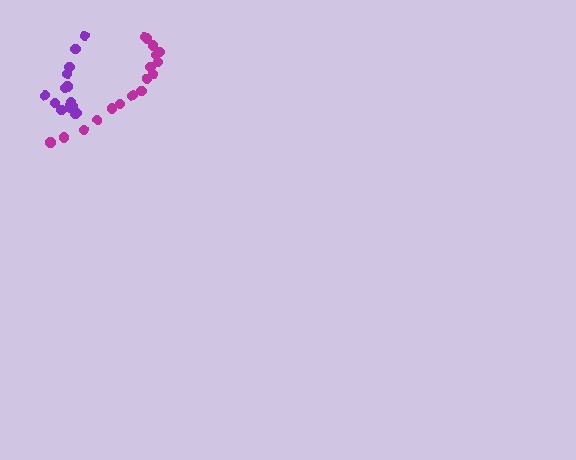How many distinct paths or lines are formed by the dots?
There are 2 distinct paths.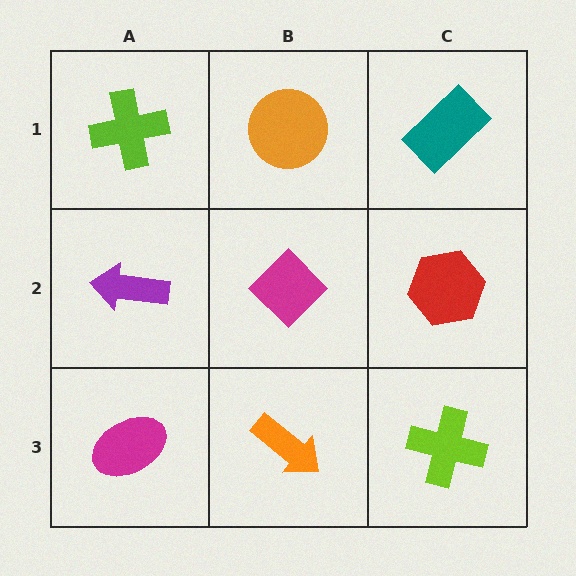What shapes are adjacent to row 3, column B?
A magenta diamond (row 2, column B), a magenta ellipse (row 3, column A), a lime cross (row 3, column C).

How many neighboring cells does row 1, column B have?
3.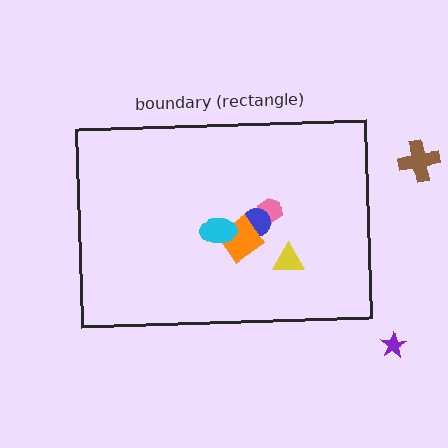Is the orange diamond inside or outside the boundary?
Inside.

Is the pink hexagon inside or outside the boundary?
Inside.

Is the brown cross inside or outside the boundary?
Outside.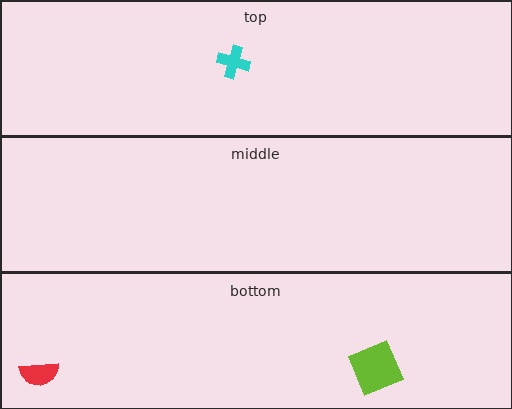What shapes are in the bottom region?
The lime square, the red semicircle.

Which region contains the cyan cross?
The top region.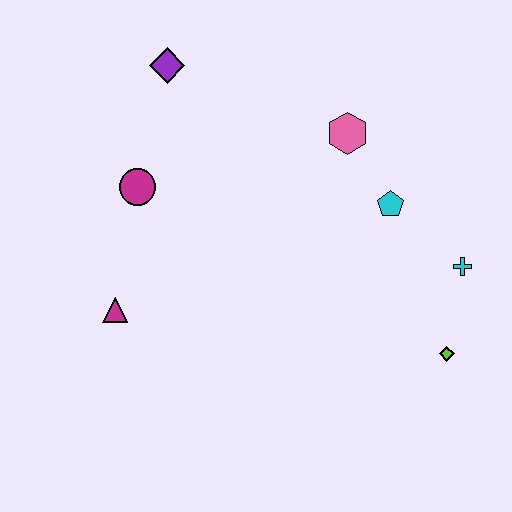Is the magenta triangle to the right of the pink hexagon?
No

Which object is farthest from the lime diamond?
The purple diamond is farthest from the lime diamond.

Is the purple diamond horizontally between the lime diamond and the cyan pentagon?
No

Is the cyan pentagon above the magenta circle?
No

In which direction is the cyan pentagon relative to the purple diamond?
The cyan pentagon is to the right of the purple diamond.